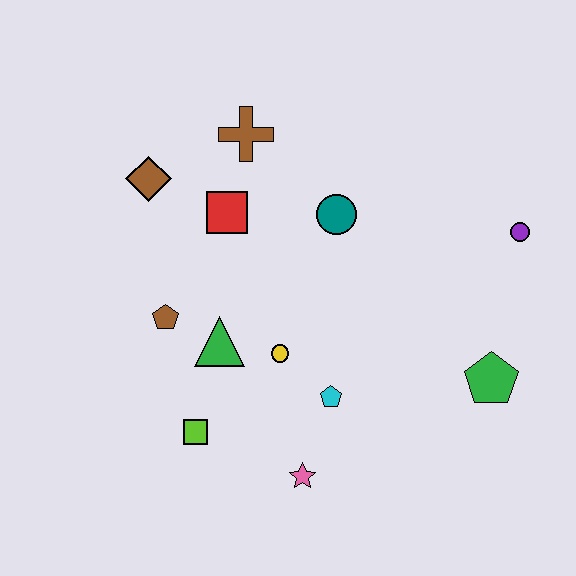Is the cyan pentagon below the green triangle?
Yes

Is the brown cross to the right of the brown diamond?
Yes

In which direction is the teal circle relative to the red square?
The teal circle is to the right of the red square.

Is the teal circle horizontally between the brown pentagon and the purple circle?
Yes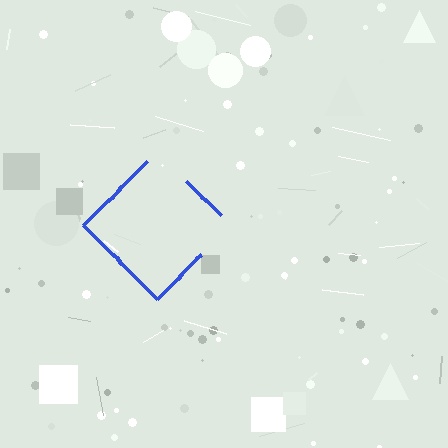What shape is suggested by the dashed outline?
The dashed outline suggests a diamond.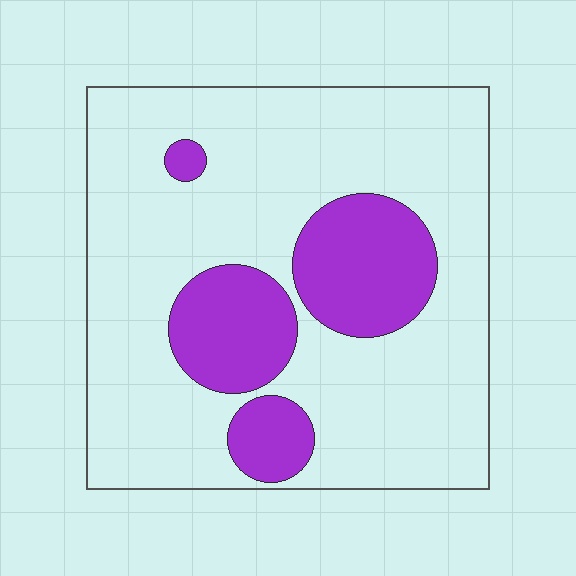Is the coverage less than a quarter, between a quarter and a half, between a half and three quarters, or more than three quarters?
Less than a quarter.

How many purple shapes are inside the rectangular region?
4.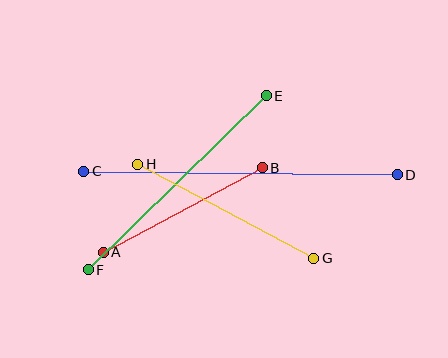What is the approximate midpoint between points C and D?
The midpoint is at approximately (241, 173) pixels.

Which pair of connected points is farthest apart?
Points C and D are farthest apart.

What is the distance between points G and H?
The distance is approximately 199 pixels.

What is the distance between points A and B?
The distance is approximately 180 pixels.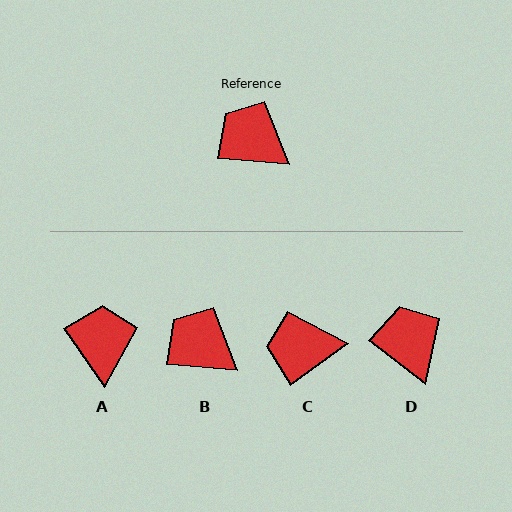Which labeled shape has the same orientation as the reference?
B.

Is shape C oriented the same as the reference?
No, it is off by about 41 degrees.